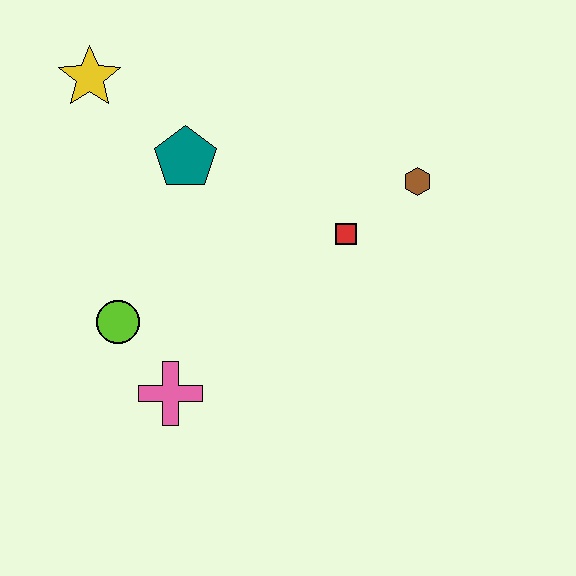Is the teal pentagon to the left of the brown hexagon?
Yes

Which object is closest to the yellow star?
The teal pentagon is closest to the yellow star.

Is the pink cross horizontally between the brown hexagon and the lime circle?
Yes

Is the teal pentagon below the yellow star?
Yes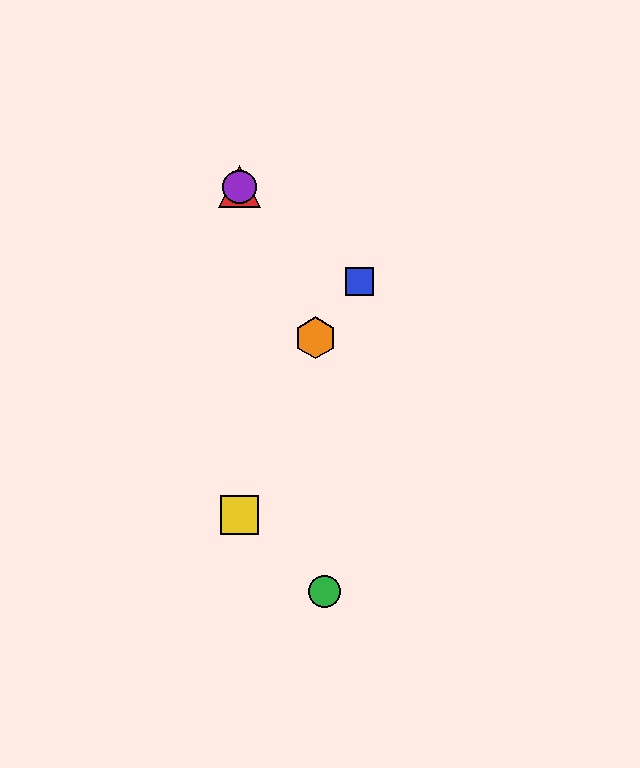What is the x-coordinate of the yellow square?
The yellow square is at x≈239.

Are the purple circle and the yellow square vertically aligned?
Yes, both are at x≈239.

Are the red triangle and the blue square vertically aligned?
No, the red triangle is at x≈239 and the blue square is at x≈359.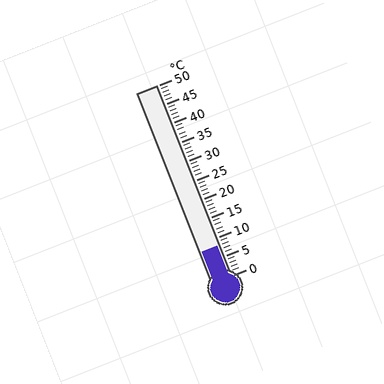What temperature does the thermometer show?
The thermometer shows approximately 8°C.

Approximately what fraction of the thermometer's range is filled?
The thermometer is filled to approximately 15% of its range.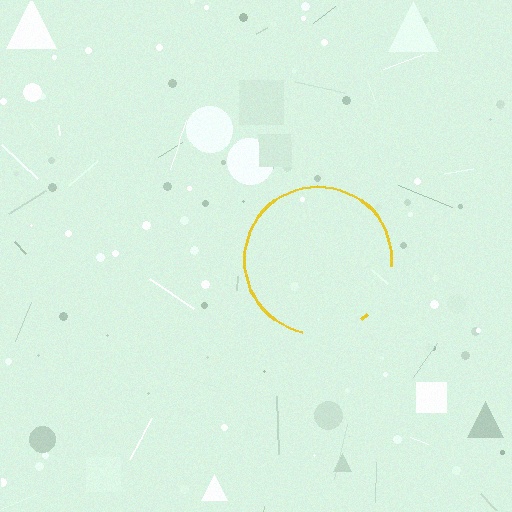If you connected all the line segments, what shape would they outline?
They would outline a circle.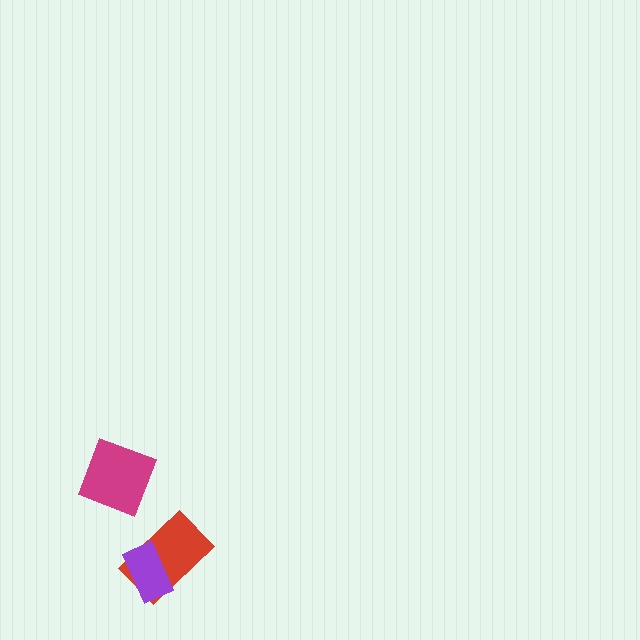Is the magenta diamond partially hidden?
No, no other shape covers it.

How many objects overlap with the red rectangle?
1 object overlaps with the red rectangle.